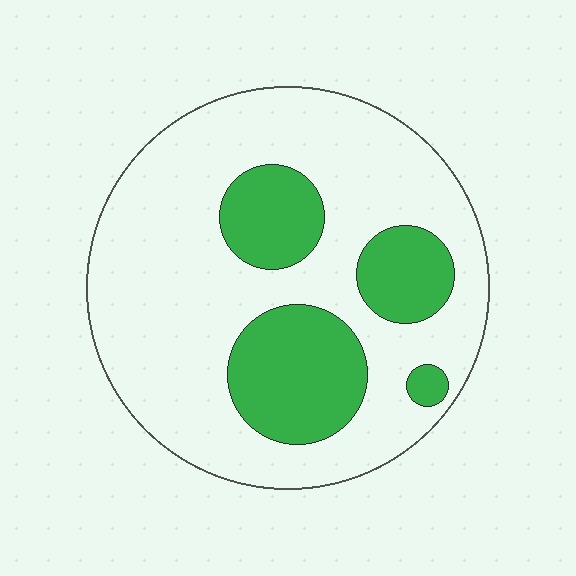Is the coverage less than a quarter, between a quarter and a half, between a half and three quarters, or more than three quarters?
Between a quarter and a half.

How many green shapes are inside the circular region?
4.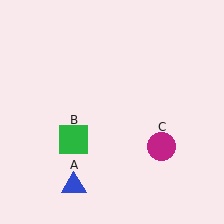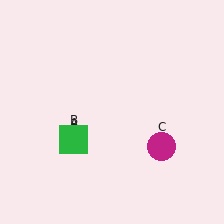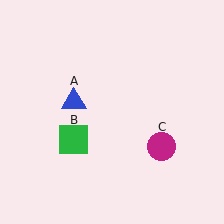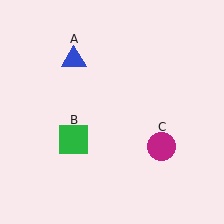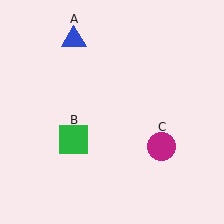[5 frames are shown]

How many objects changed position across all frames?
1 object changed position: blue triangle (object A).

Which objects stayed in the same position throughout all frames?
Green square (object B) and magenta circle (object C) remained stationary.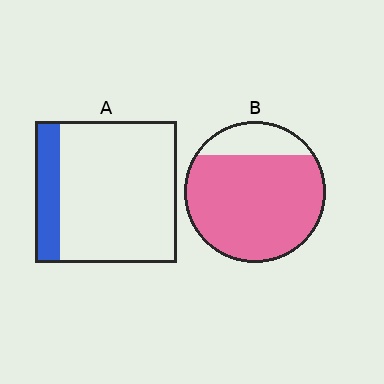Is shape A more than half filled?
No.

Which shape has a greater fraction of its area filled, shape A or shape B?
Shape B.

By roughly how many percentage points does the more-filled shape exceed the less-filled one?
By roughly 65 percentage points (B over A).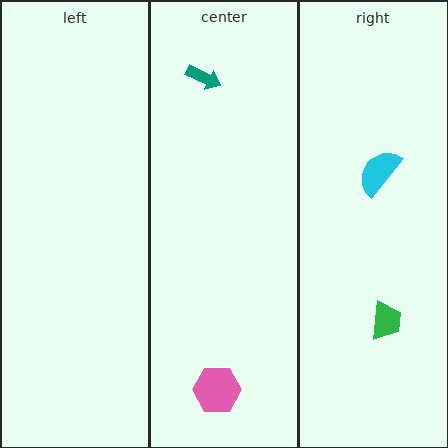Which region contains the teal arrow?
The center region.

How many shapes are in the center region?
2.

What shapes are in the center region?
The pink hexagon, the teal arrow.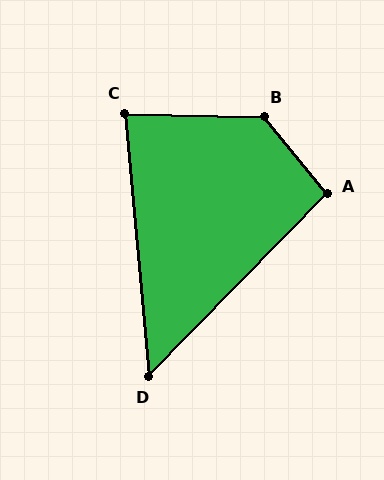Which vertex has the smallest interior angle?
D, at approximately 50 degrees.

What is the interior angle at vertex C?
Approximately 83 degrees (acute).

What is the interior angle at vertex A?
Approximately 97 degrees (obtuse).